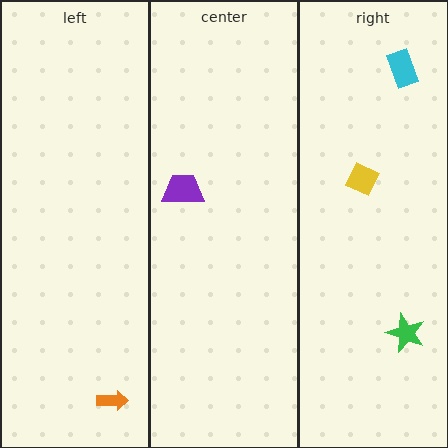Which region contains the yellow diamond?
The right region.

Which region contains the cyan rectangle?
The right region.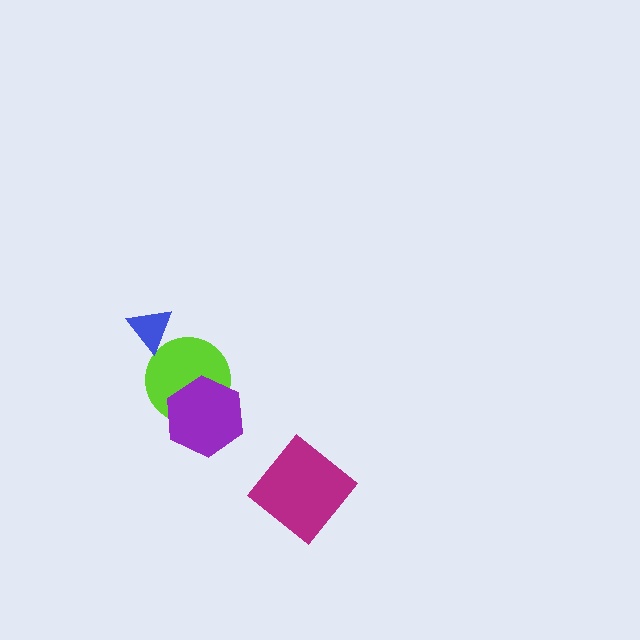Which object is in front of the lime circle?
The purple hexagon is in front of the lime circle.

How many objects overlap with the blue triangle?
0 objects overlap with the blue triangle.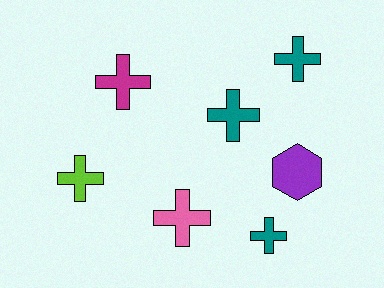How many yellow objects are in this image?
There are no yellow objects.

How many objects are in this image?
There are 7 objects.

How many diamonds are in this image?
There are no diamonds.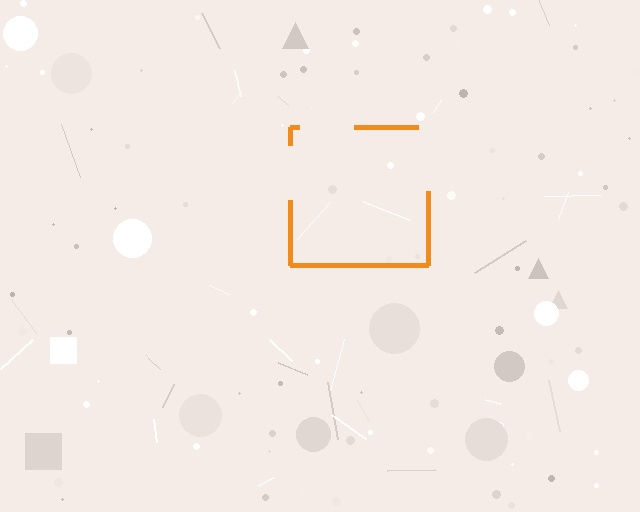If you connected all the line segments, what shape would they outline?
They would outline a square.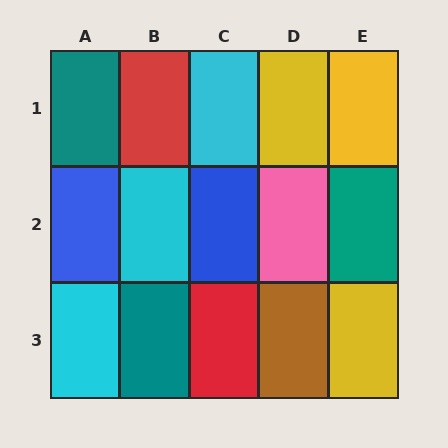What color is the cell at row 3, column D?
Brown.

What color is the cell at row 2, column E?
Teal.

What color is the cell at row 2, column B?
Cyan.